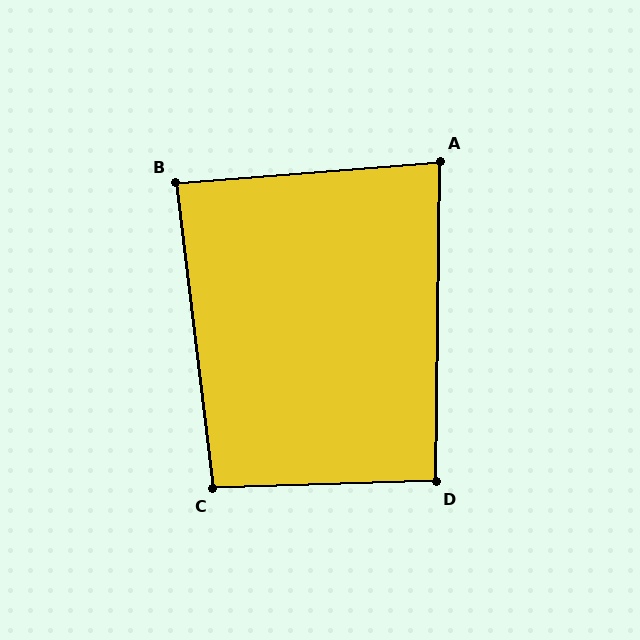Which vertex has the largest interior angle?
C, at approximately 95 degrees.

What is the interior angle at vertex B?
Approximately 88 degrees (approximately right).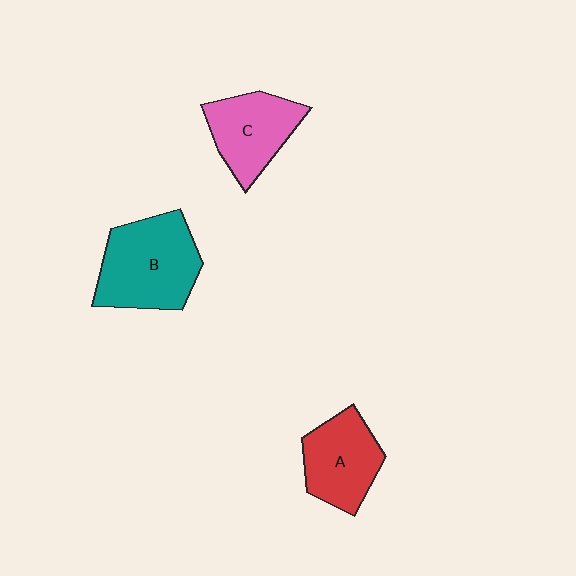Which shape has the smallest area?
Shape C (pink).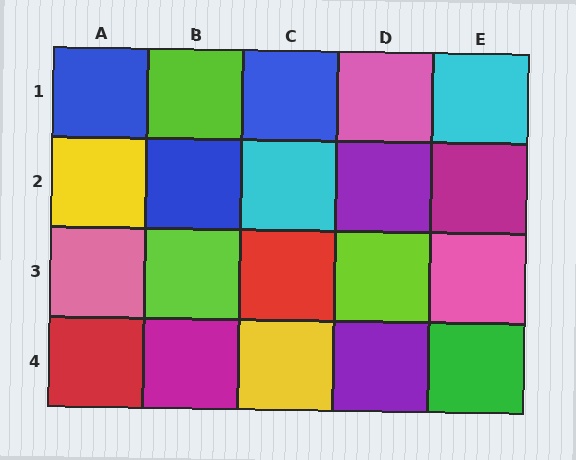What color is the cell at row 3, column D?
Lime.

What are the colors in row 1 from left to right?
Blue, lime, blue, pink, cyan.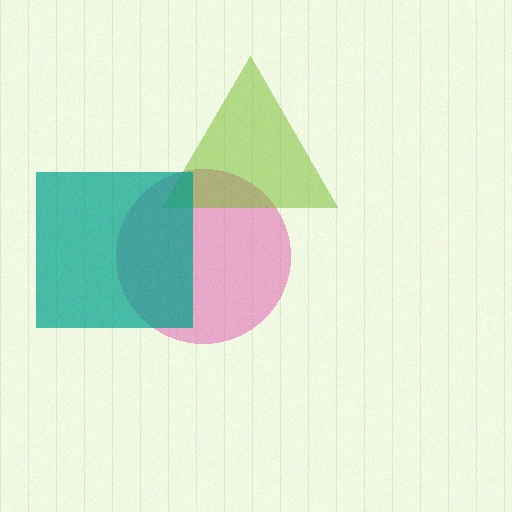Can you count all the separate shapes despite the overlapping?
Yes, there are 3 separate shapes.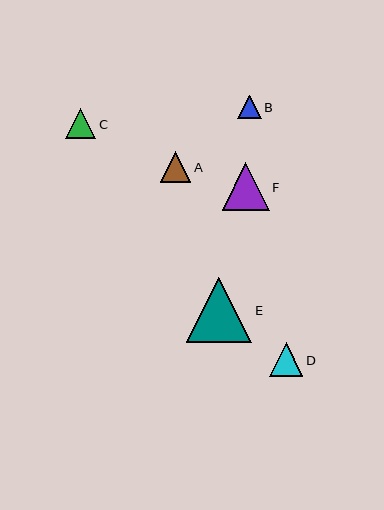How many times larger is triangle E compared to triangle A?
Triangle E is approximately 2.2 times the size of triangle A.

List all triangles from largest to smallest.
From largest to smallest: E, F, D, A, C, B.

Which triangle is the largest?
Triangle E is the largest with a size of approximately 65 pixels.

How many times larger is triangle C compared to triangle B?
Triangle C is approximately 1.3 times the size of triangle B.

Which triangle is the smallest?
Triangle B is the smallest with a size of approximately 23 pixels.